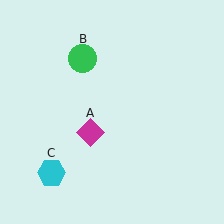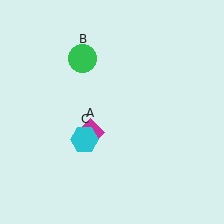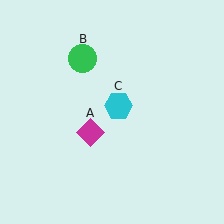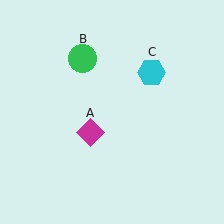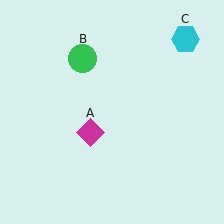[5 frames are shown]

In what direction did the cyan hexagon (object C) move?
The cyan hexagon (object C) moved up and to the right.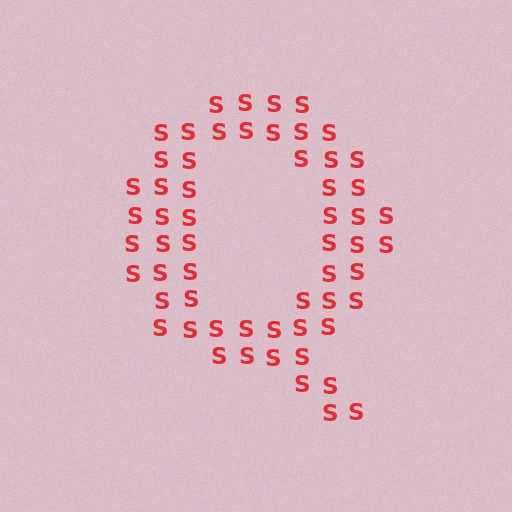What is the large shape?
The large shape is the letter Q.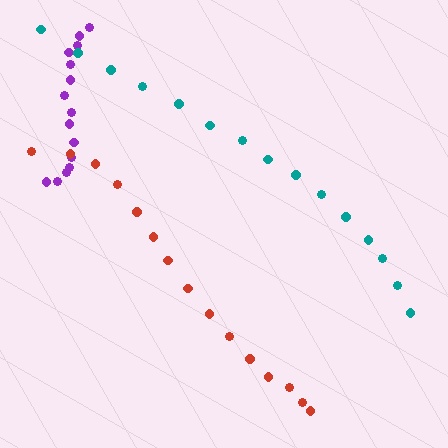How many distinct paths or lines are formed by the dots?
There are 3 distinct paths.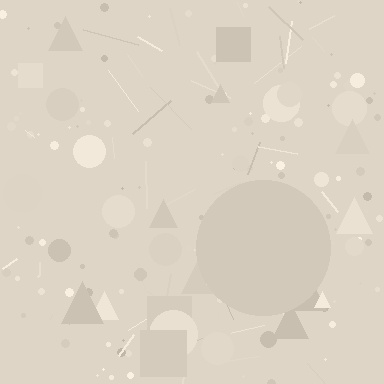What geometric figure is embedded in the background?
A circle is embedded in the background.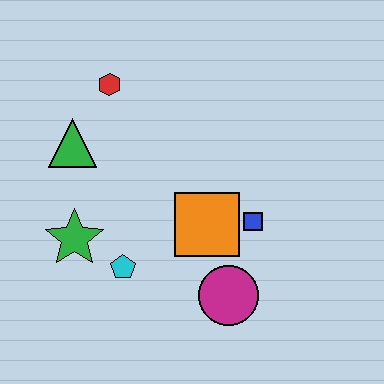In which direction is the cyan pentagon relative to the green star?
The cyan pentagon is to the right of the green star.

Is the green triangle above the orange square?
Yes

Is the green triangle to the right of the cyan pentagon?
No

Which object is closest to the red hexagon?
The green triangle is closest to the red hexagon.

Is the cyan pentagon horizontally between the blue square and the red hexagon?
Yes